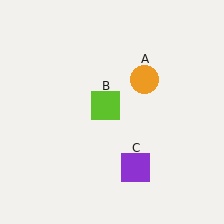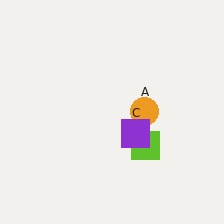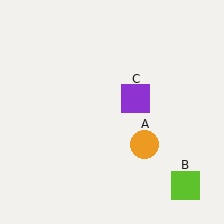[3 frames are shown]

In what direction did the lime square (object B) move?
The lime square (object B) moved down and to the right.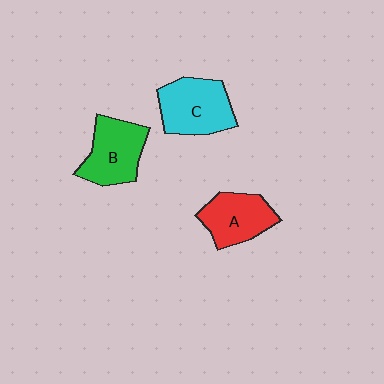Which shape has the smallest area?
Shape A (red).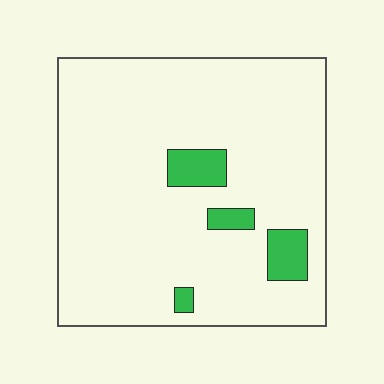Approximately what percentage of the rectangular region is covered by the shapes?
Approximately 10%.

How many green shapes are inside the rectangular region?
4.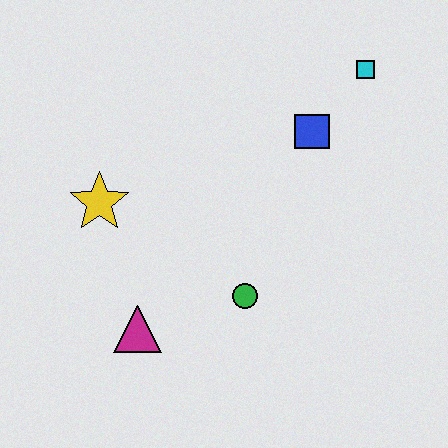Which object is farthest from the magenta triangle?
The cyan square is farthest from the magenta triangle.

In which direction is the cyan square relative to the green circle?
The cyan square is above the green circle.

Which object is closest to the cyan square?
The blue square is closest to the cyan square.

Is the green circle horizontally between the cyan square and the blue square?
No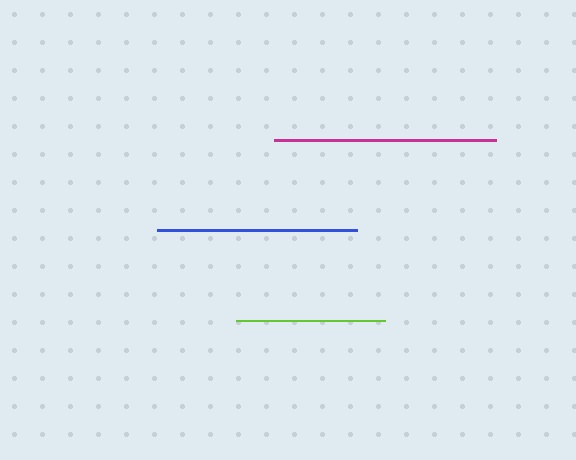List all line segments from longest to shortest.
From longest to shortest: magenta, blue, lime.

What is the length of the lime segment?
The lime segment is approximately 149 pixels long.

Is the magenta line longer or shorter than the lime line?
The magenta line is longer than the lime line.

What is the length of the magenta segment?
The magenta segment is approximately 222 pixels long.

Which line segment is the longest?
The magenta line is the longest at approximately 222 pixels.